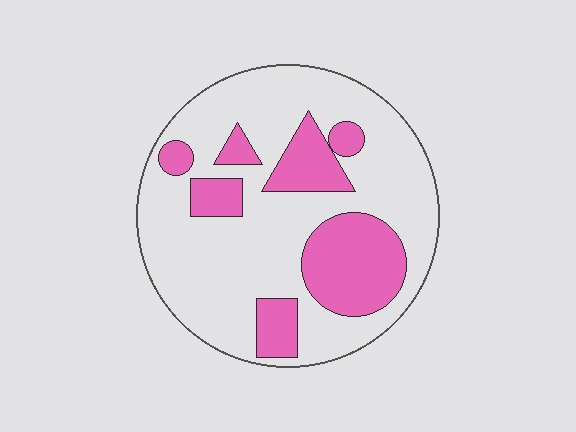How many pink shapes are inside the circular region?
7.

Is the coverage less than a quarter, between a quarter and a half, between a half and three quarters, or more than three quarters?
Between a quarter and a half.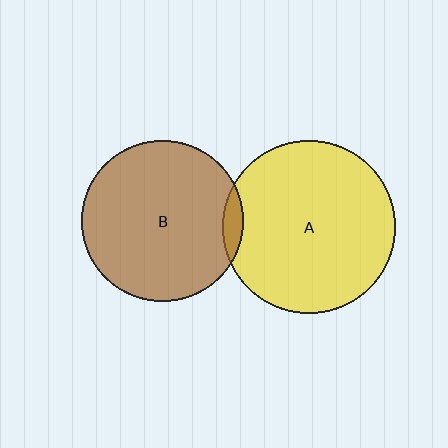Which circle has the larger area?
Circle A (yellow).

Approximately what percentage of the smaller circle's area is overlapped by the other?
Approximately 5%.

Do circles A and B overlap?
Yes.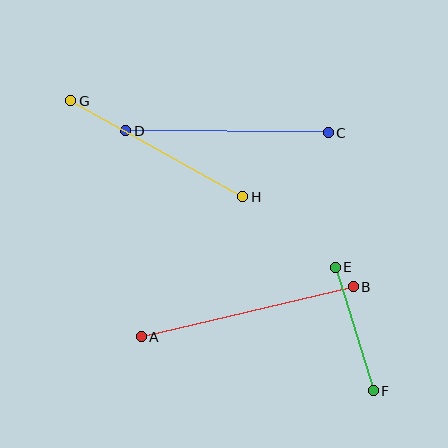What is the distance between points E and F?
The distance is approximately 129 pixels.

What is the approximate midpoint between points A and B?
The midpoint is at approximately (247, 312) pixels.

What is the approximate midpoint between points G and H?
The midpoint is at approximately (157, 149) pixels.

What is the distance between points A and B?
The distance is approximately 218 pixels.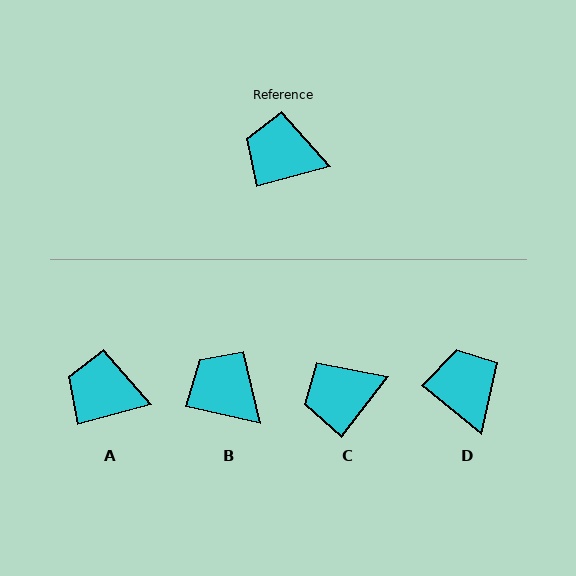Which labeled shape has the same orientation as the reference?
A.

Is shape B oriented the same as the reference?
No, it is off by about 28 degrees.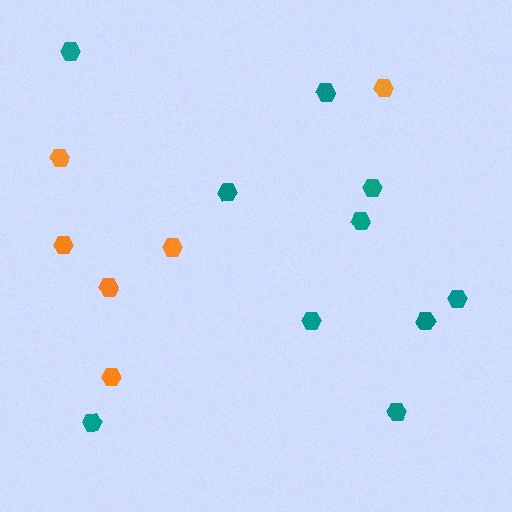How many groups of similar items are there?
There are 2 groups: one group of orange hexagons (6) and one group of teal hexagons (10).